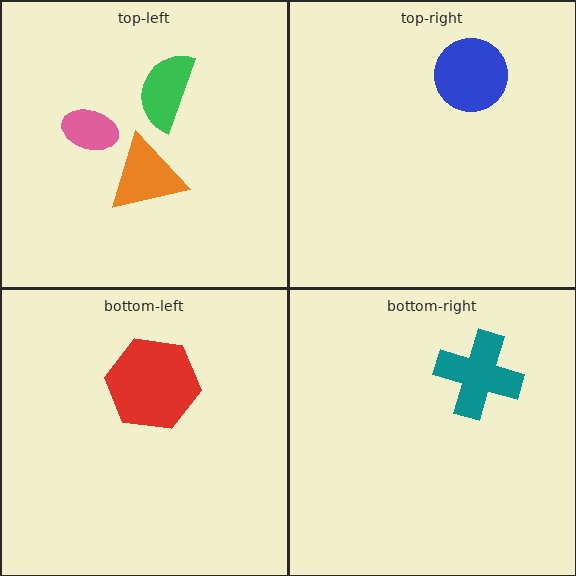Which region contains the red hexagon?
The bottom-left region.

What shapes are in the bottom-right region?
The teal cross.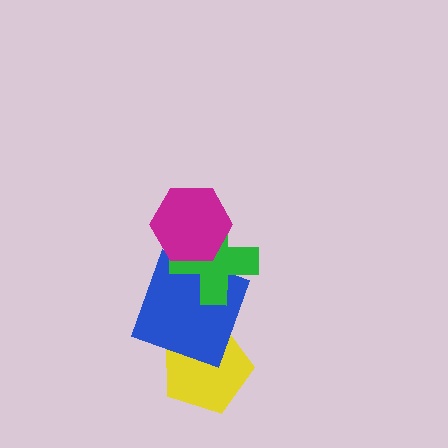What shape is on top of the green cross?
The magenta hexagon is on top of the green cross.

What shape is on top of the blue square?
The green cross is on top of the blue square.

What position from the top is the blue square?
The blue square is 3rd from the top.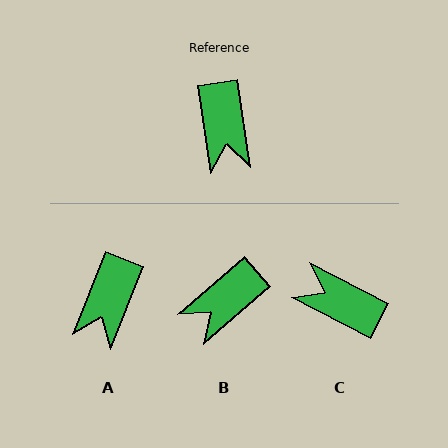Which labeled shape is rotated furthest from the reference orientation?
C, about 126 degrees away.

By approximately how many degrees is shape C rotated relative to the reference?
Approximately 126 degrees clockwise.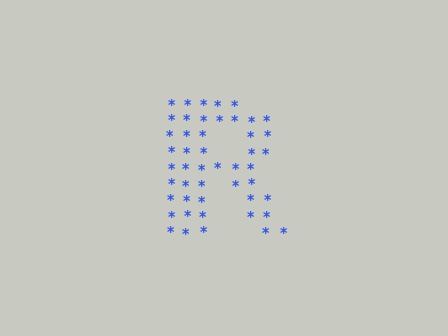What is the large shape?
The large shape is the letter R.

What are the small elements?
The small elements are asterisks.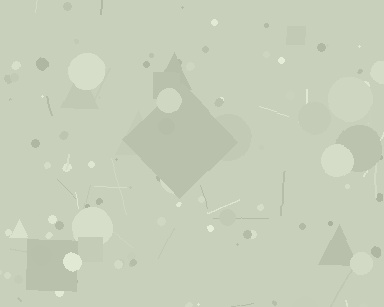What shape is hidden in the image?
A diamond is hidden in the image.